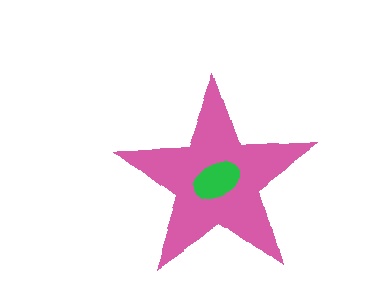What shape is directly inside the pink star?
The green ellipse.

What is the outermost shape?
The pink star.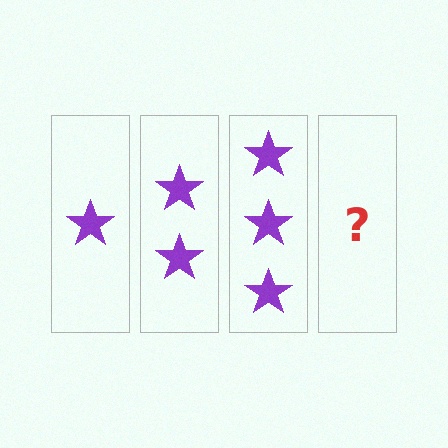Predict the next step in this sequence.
The next step is 4 stars.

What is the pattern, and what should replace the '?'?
The pattern is that each step adds one more star. The '?' should be 4 stars.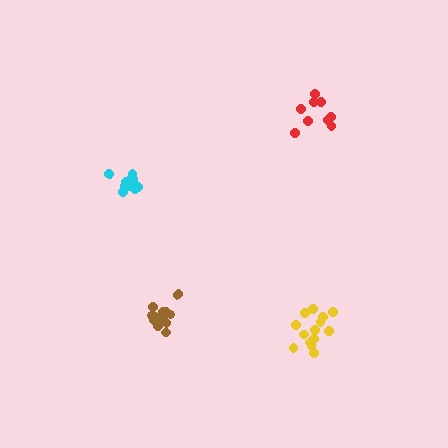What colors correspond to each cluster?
The clusters are colored: red, cyan, brown, yellow.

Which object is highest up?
The red cluster is topmost.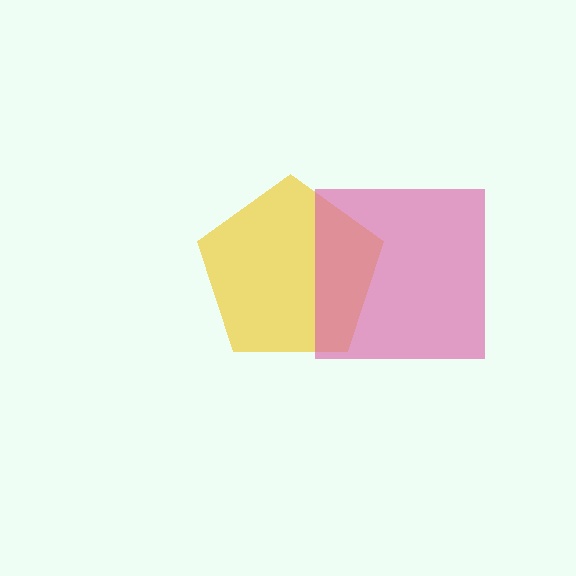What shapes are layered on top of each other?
The layered shapes are: a yellow pentagon, a pink square.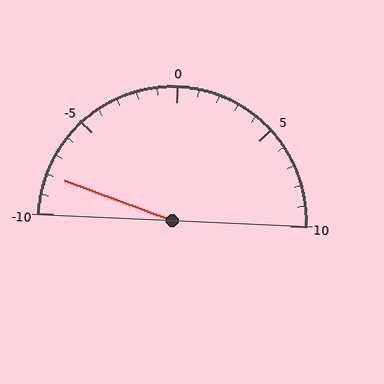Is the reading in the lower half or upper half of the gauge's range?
The reading is in the lower half of the range (-10 to 10).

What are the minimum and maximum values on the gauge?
The gauge ranges from -10 to 10.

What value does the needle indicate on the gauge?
The needle indicates approximately -8.